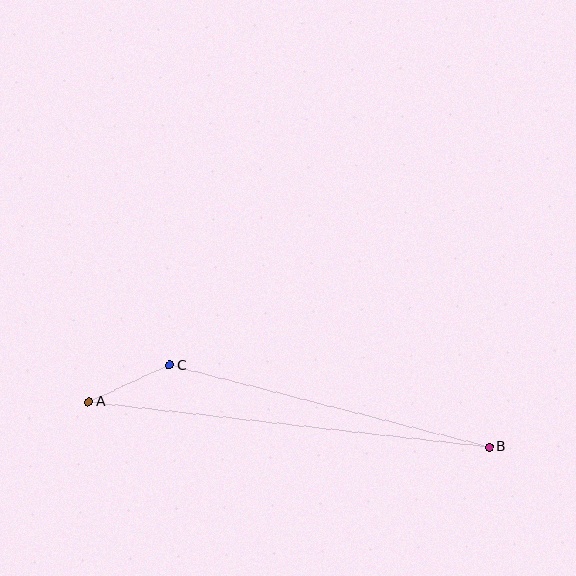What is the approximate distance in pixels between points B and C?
The distance between B and C is approximately 330 pixels.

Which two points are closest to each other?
Points A and C are closest to each other.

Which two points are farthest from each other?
Points A and B are farthest from each other.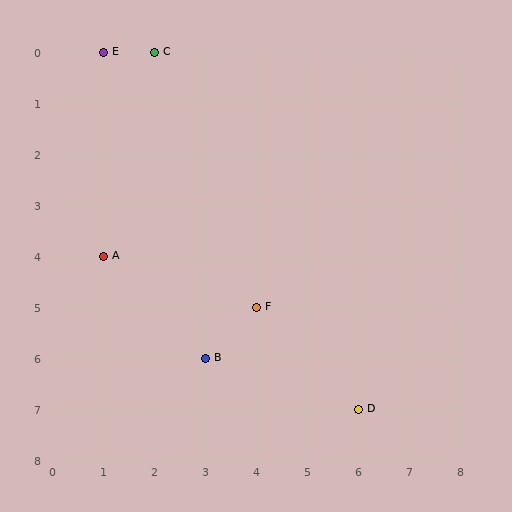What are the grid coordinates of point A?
Point A is at grid coordinates (1, 4).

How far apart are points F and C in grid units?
Points F and C are 2 columns and 5 rows apart (about 5.4 grid units diagonally).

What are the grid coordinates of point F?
Point F is at grid coordinates (4, 5).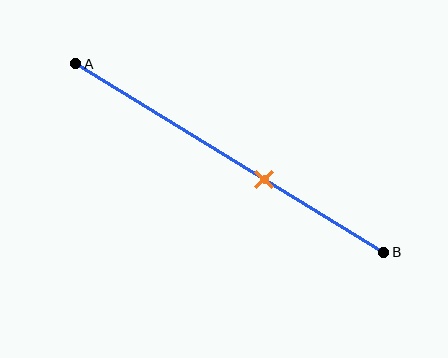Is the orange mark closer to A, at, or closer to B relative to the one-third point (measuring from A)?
The orange mark is closer to point B than the one-third point of segment AB.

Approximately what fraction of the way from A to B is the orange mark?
The orange mark is approximately 60% of the way from A to B.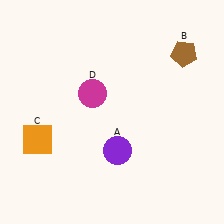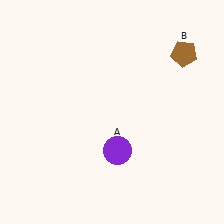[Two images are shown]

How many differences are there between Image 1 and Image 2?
There are 2 differences between the two images.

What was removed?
The orange square (C), the magenta circle (D) were removed in Image 2.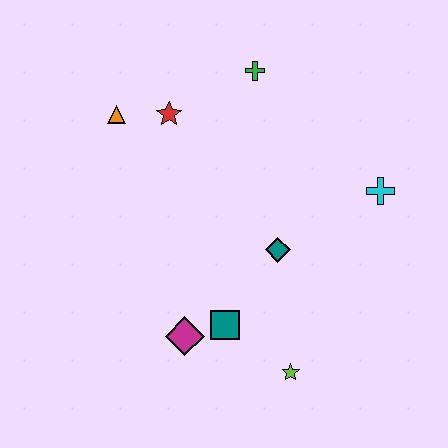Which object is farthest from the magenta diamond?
The green cross is farthest from the magenta diamond.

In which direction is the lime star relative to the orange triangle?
The lime star is below the orange triangle.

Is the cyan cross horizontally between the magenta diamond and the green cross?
No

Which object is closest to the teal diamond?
The teal square is closest to the teal diamond.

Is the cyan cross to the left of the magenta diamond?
No